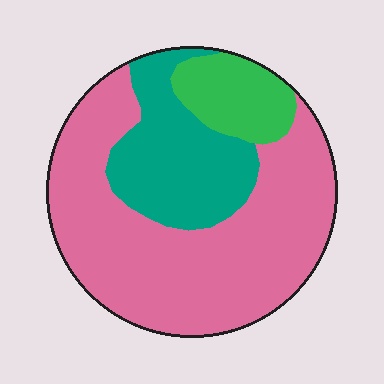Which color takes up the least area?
Green, at roughly 10%.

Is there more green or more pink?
Pink.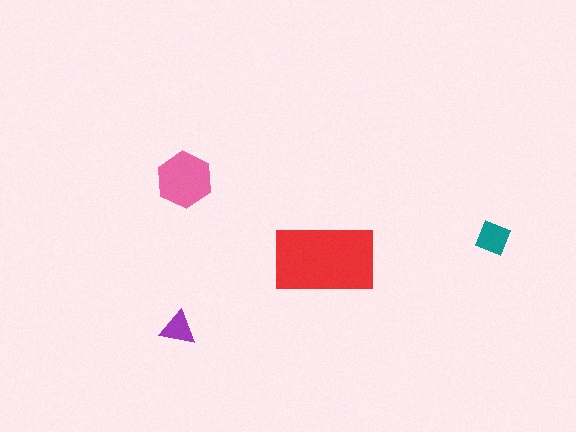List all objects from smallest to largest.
The purple triangle, the teal square, the pink hexagon, the red rectangle.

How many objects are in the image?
There are 4 objects in the image.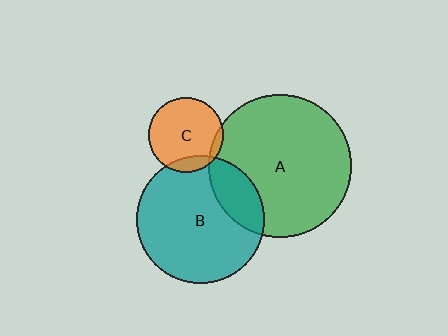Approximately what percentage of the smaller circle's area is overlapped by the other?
Approximately 10%.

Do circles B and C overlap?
Yes.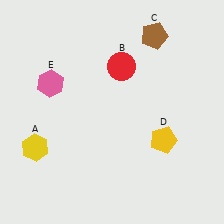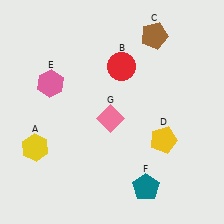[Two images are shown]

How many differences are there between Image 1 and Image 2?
There are 2 differences between the two images.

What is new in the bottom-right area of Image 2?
A teal pentagon (F) was added in the bottom-right area of Image 2.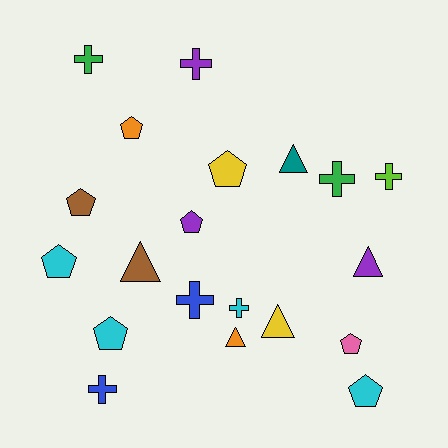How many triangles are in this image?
There are 5 triangles.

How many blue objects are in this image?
There are 2 blue objects.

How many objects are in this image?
There are 20 objects.